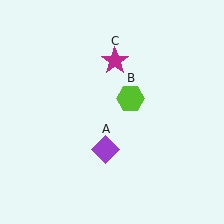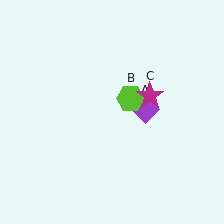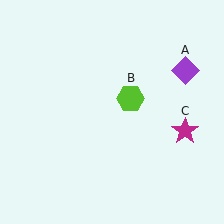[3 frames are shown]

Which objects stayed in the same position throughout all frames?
Lime hexagon (object B) remained stationary.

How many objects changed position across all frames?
2 objects changed position: purple diamond (object A), magenta star (object C).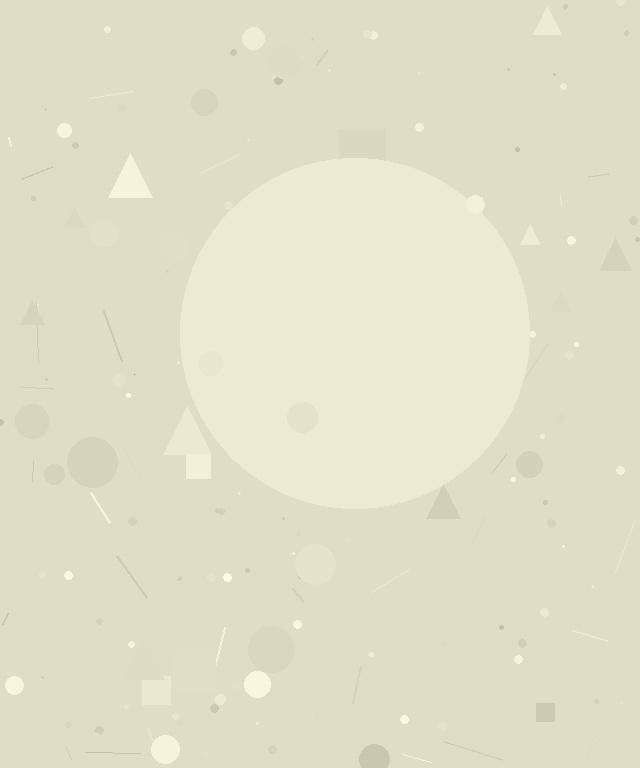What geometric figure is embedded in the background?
A circle is embedded in the background.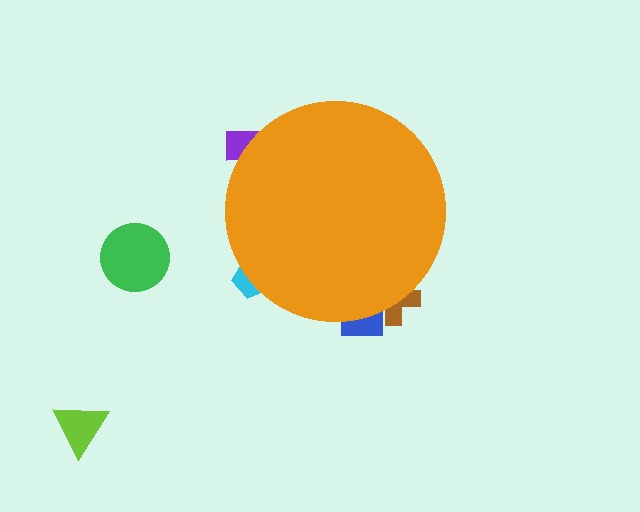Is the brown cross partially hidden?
Yes, the brown cross is partially hidden behind the orange circle.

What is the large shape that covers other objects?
An orange circle.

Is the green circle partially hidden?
No, the green circle is fully visible.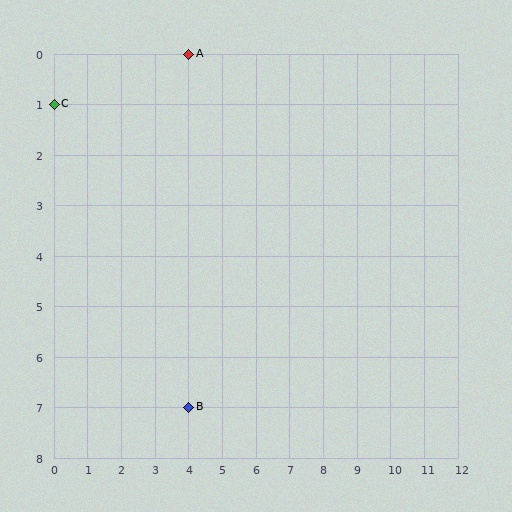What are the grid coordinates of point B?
Point B is at grid coordinates (4, 7).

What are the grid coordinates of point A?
Point A is at grid coordinates (4, 0).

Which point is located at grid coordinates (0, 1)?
Point C is at (0, 1).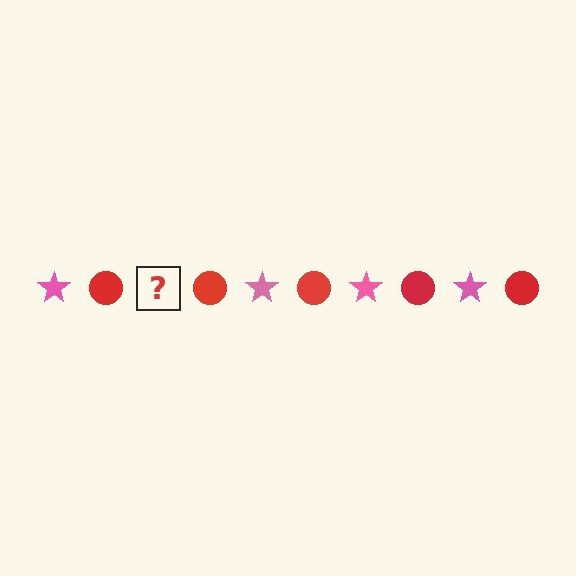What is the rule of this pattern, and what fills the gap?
The rule is that the pattern alternates between pink star and red circle. The gap should be filled with a pink star.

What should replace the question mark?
The question mark should be replaced with a pink star.